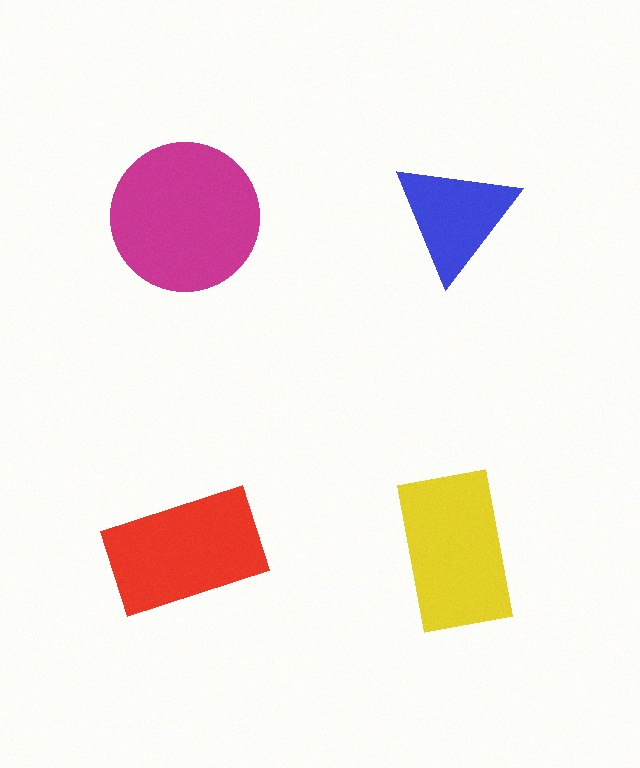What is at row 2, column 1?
A red rectangle.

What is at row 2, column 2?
A yellow rectangle.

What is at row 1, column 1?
A magenta circle.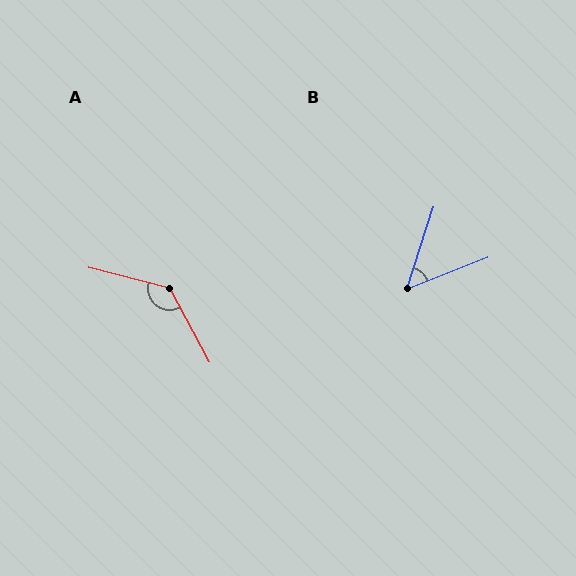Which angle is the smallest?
B, at approximately 51 degrees.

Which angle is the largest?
A, at approximately 133 degrees.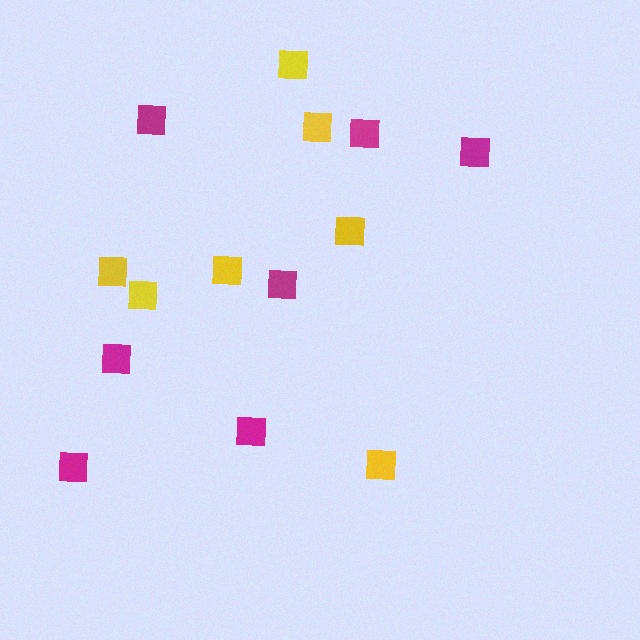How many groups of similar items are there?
There are 2 groups: one group of yellow squares (7) and one group of magenta squares (7).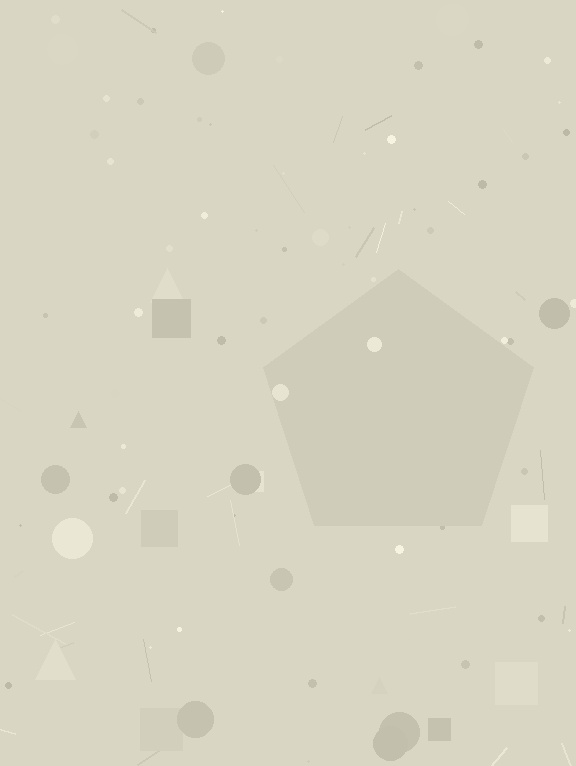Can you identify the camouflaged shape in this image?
The camouflaged shape is a pentagon.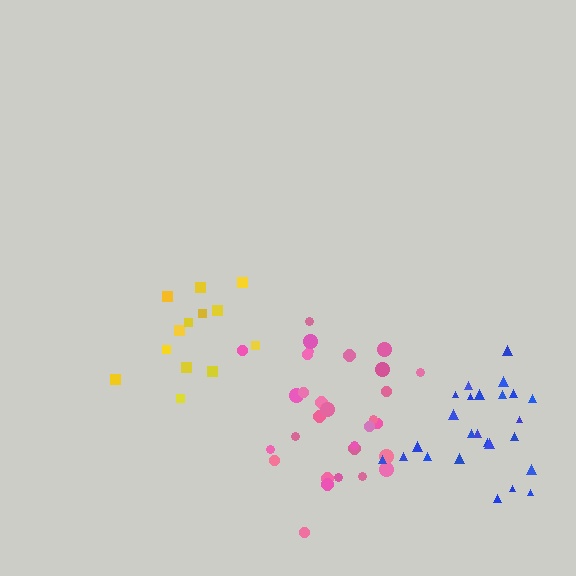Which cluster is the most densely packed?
Blue.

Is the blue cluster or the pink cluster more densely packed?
Blue.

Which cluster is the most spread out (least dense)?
Yellow.